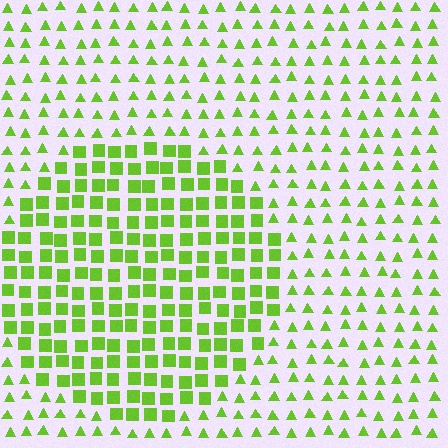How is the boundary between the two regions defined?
The boundary is defined by a change in element shape: squares inside vs. triangles outside. All elements share the same color and spacing.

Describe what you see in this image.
The image is filled with small lime elements arranged in a uniform grid. A circle-shaped region contains squares, while the surrounding area contains triangles. The boundary is defined purely by the change in element shape.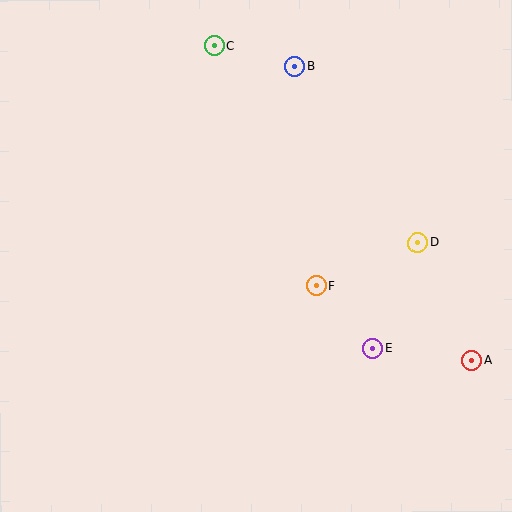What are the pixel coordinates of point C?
Point C is at (215, 46).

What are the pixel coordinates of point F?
Point F is at (316, 286).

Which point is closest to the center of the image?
Point F at (316, 286) is closest to the center.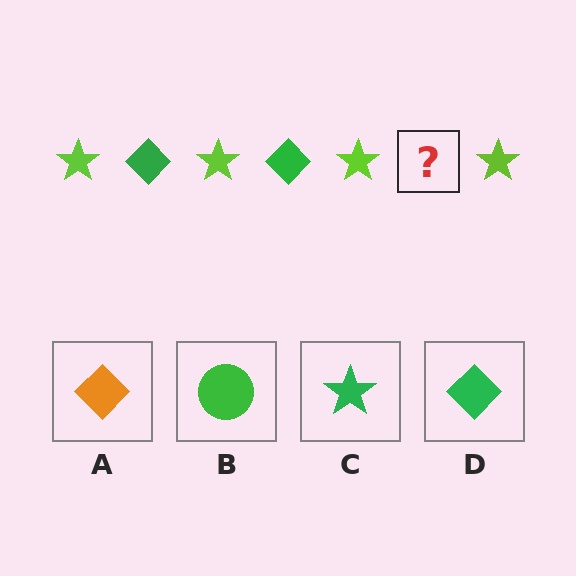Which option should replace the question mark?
Option D.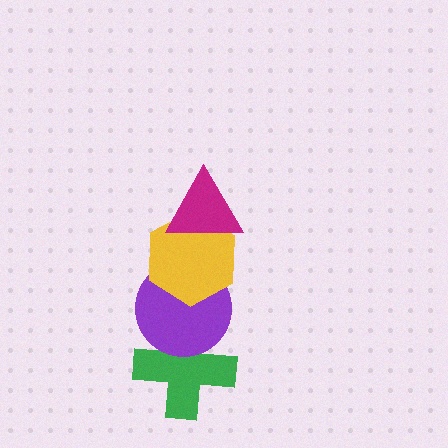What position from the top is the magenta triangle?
The magenta triangle is 1st from the top.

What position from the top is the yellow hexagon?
The yellow hexagon is 2nd from the top.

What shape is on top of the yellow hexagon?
The magenta triangle is on top of the yellow hexagon.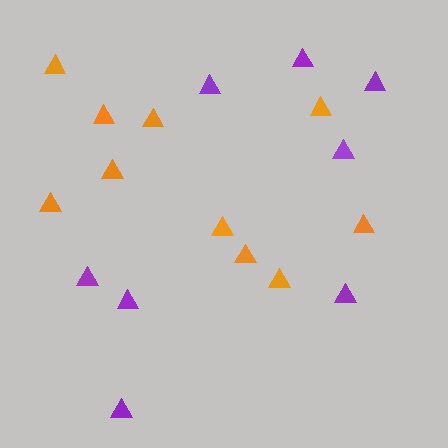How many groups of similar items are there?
There are 2 groups: one group of orange triangles (10) and one group of purple triangles (8).